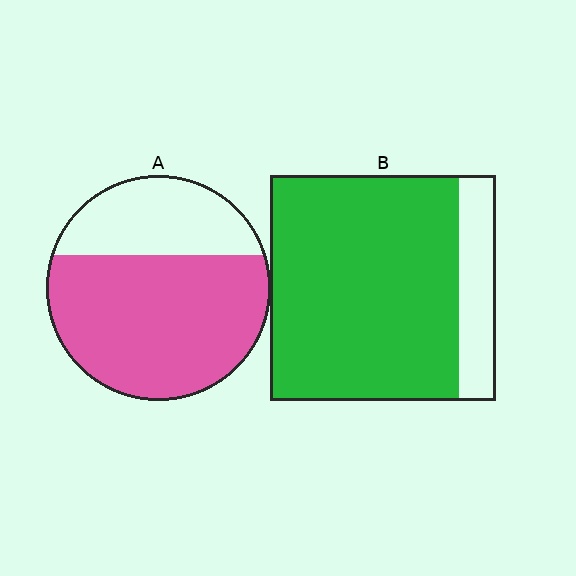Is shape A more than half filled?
Yes.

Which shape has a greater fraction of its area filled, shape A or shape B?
Shape B.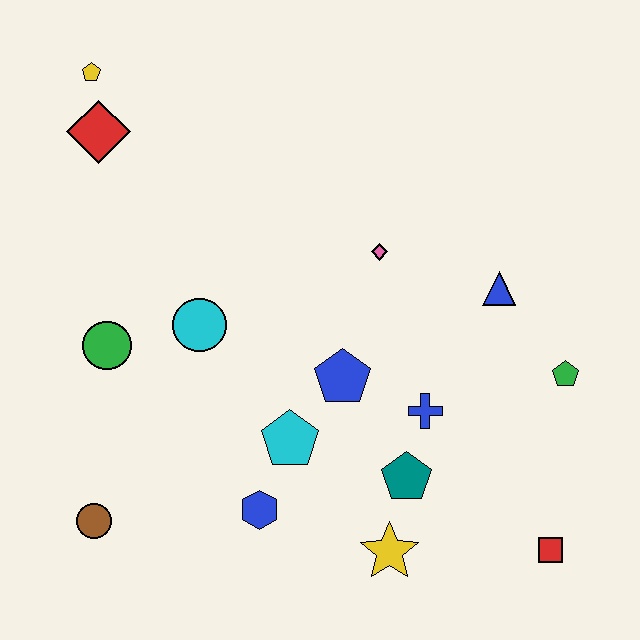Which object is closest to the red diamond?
The yellow pentagon is closest to the red diamond.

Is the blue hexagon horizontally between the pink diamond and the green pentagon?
No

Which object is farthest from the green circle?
The red square is farthest from the green circle.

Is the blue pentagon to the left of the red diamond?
No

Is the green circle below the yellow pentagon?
Yes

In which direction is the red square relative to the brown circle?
The red square is to the right of the brown circle.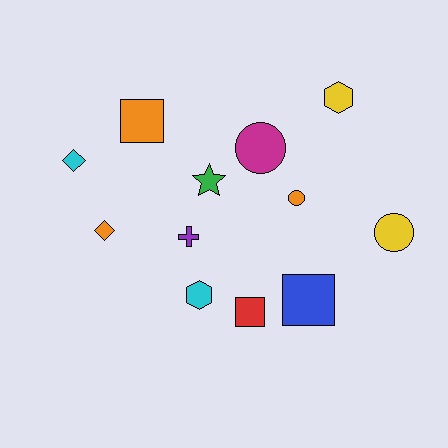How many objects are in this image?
There are 12 objects.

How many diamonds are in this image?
There are 2 diamonds.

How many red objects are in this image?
There is 1 red object.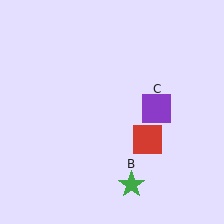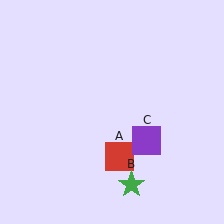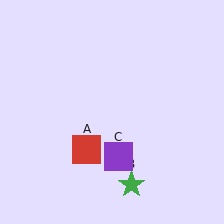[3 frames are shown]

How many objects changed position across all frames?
2 objects changed position: red square (object A), purple square (object C).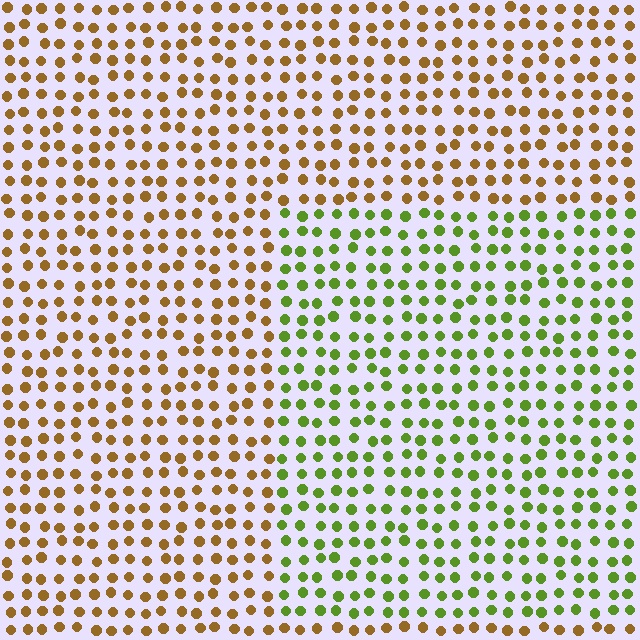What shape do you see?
I see a rectangle.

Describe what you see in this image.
The image is filled with small brown elements in a uniform arrangement. A rectangle-shaped region is visible where the elements are tinted to a slightly different hue, forming a subtle color boundary.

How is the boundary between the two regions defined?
The boundary is defined purely by a slight shift in hue (about 56 degrees). Spacing, size, and orientation are identical on both sides.